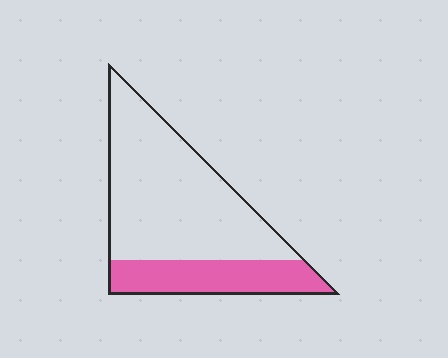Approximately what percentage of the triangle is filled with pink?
Approximately 30%.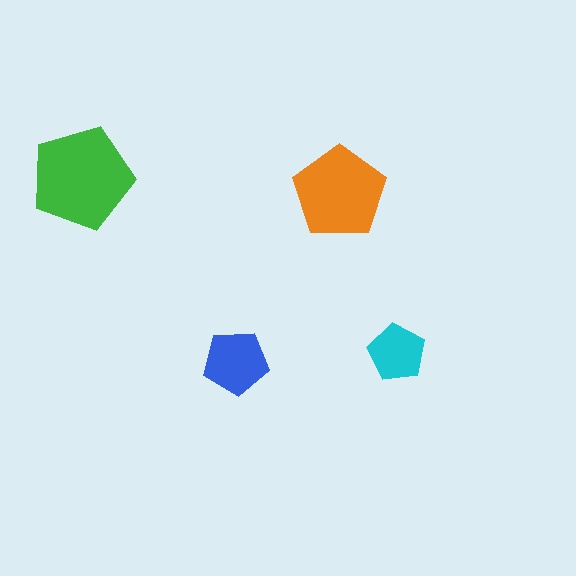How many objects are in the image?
There are 4 objects in the image.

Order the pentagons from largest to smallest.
the green one, the orange one, the blue one, the cyan one.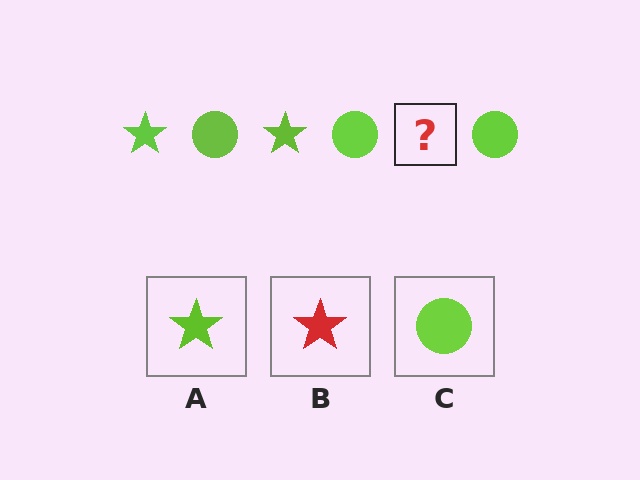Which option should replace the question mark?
Option A.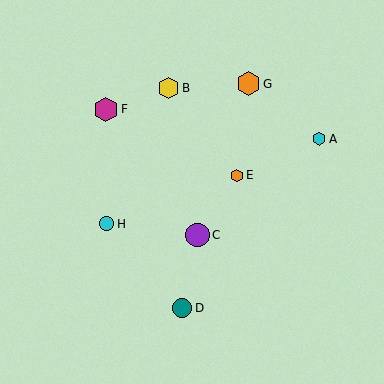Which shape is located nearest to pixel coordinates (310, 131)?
The cyan hexagon (labeled A) at (319, 139) is nearest to that location.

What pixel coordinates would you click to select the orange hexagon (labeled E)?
Click at (237, 175) to select the orange hexagon E.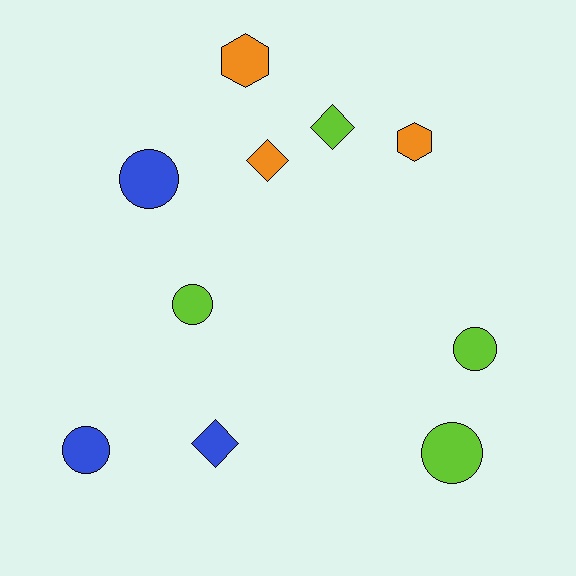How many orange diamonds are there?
There is 1 orange diamond.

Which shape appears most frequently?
Circle, with 5 objects.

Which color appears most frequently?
Lime, with 4 objects.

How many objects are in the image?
There are 10 objects.